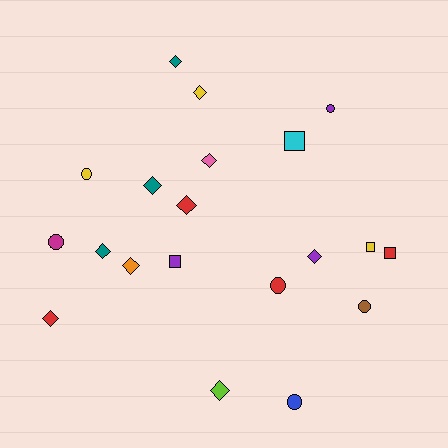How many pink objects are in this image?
There is 1 pink object.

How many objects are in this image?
There are 20 objects.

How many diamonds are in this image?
There are 10 diamonds.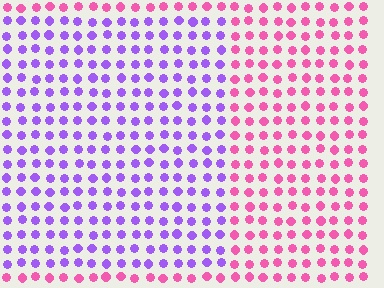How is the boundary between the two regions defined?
The boundary is defined purely by a slight shift in hue (about 59 degrees). Spacing, size, and orientation are identical on both sides.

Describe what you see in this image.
The image is filled with small pink elements in a uniform arrangement. A rectangle-shaped region is visible where the elements are tinted to a slightly different hue, forming a subtle color boundary.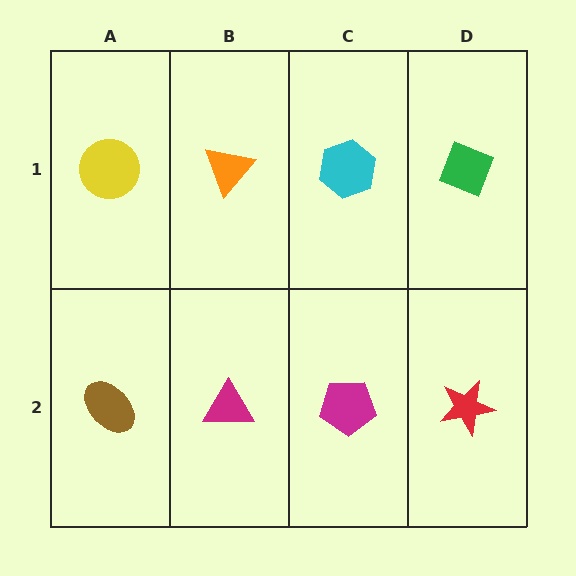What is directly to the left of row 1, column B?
A yellow circle.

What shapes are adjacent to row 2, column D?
A green diamond (row 1, column D), a magenta pentagon (row 2, column C).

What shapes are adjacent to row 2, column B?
An orange triangle (row 1, column B), a brown ellipse (row 2, column A), a magenta pentagon (row 2, column C).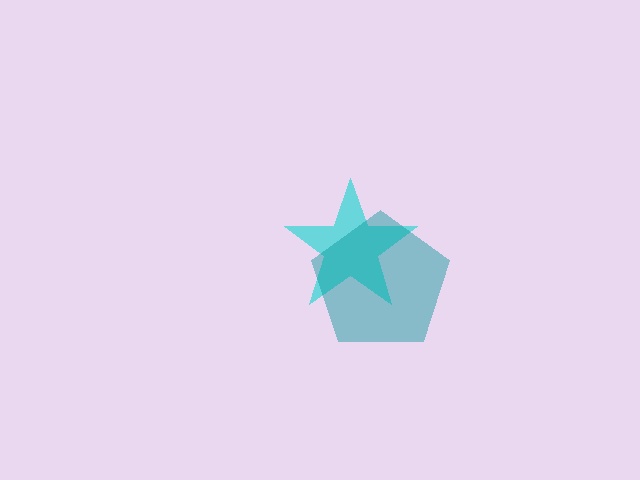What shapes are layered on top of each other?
The layered shapes are: a cyan star, a teal pentagon.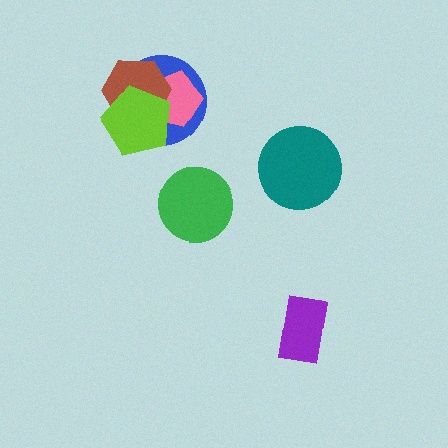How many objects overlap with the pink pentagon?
3 objects overlap with the pink pentagon.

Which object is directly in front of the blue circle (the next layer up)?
The pink pentagon is directly in front of the blue circle.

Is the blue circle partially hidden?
Yes, it is partially covered by another shape.